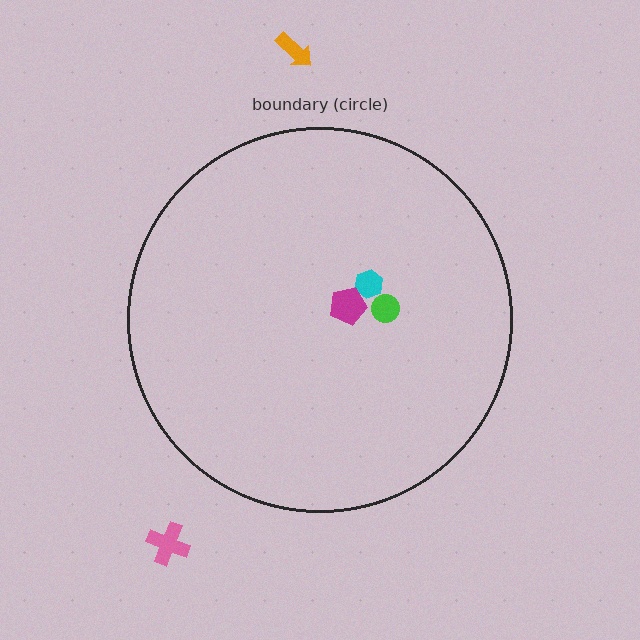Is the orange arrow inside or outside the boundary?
Outside.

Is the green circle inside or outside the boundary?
Inside.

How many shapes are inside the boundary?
3 inside, 2 outside.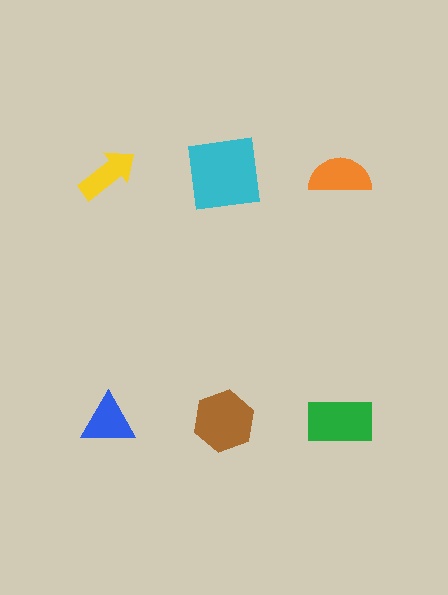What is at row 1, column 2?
A cyan square.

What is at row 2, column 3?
A green rectangle.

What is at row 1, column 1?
A yellow arrow.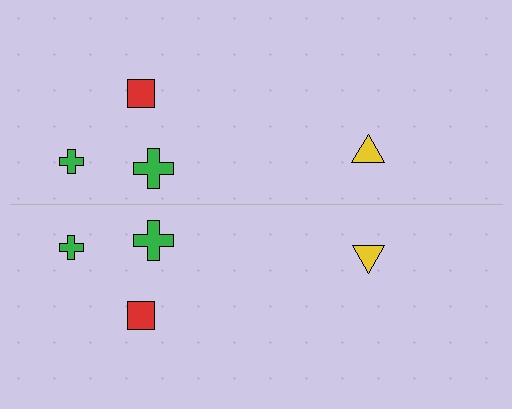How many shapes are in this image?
There are 8 shapes in this image.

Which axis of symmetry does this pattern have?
The pattern has a horizontal axis of symmetry running through the center of the image.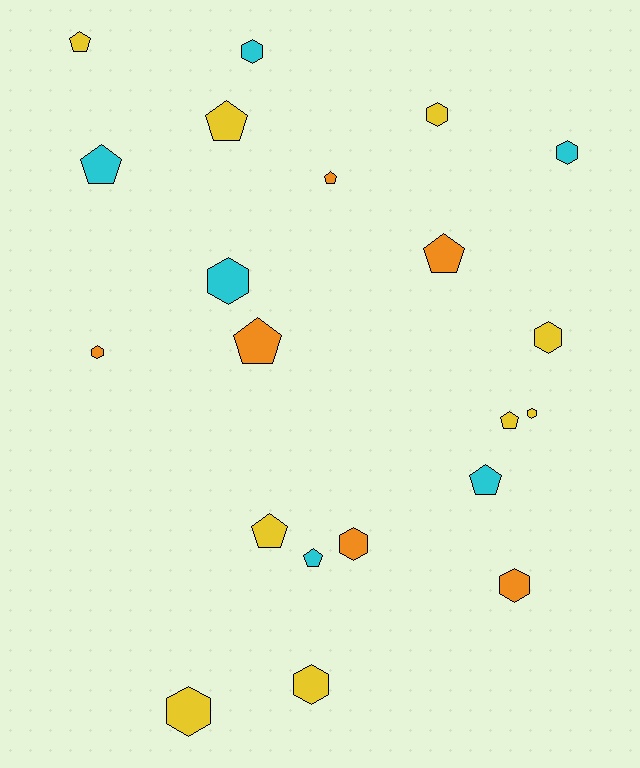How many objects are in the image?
There are 21 objects.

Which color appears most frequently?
Yellow, with 9 objects.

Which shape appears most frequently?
Hexagon, with 11 objects.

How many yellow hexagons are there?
There are 5 yellow hexagons.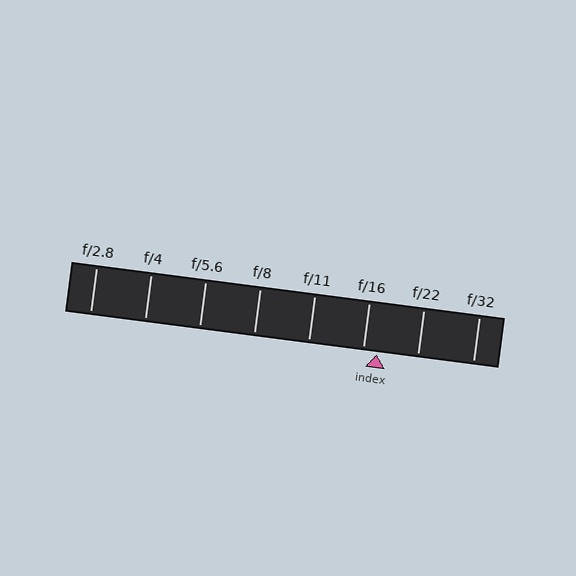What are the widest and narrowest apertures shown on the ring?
The widest aperture shown is f/2.8 and the narrowest is f/32.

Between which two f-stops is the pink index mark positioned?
The index mark is between f/16 and f/22.